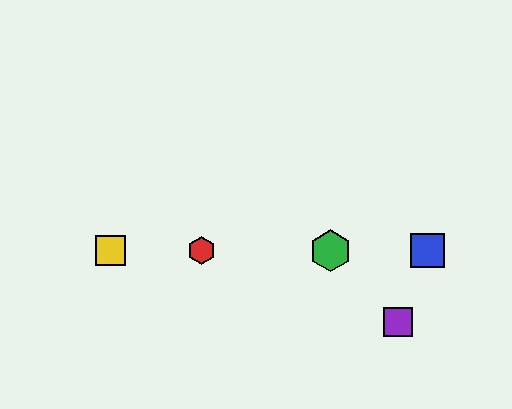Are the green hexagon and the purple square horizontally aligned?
No, the green hexagon is at y≈251 and the purple square is at y≈322.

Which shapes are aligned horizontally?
The red hexagon, the blue square, the green hexagon, the yellow square are aligned horizontally.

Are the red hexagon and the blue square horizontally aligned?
Yes, both are at y≈251.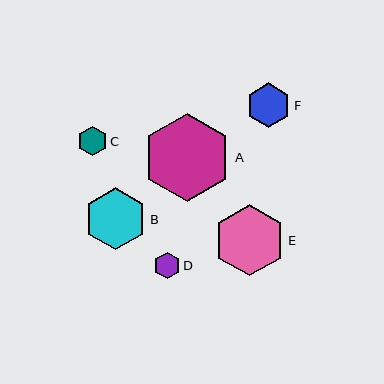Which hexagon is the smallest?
Hexagon D is the smallest with a size of approximately 26 pixels.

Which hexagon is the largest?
Hexagon A is the largest with a size of approximately 89 pixels.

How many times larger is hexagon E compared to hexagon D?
Hexagon E is approximately 2.7 times the size of hexagon D.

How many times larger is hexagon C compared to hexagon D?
Hexagon C is approximately 1.1 times the size of hexagon D.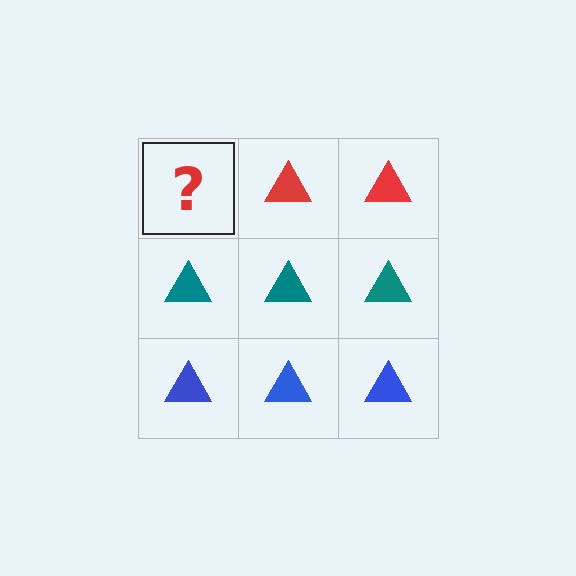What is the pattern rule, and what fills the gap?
The rule is that each row has a consistent color. The gap should be filled with a red triangle.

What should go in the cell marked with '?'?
The missing cell should contain a red triangle.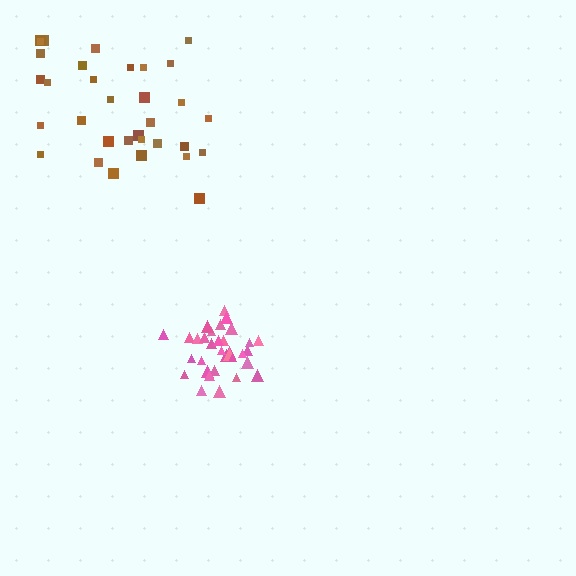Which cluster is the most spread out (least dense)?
Brown.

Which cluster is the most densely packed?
Pink.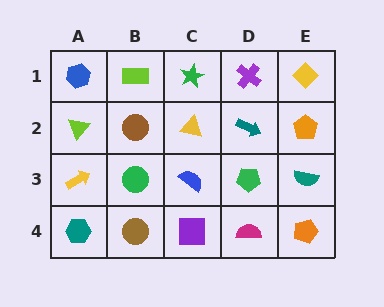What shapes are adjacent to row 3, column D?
A teal arrow (row 2, column D), a magenta semicircle (row 4, column D), a blue semicircle (row 3, column C), a teal semicircle (row 3, column E).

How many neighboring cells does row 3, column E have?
3.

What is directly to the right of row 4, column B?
A purple square.